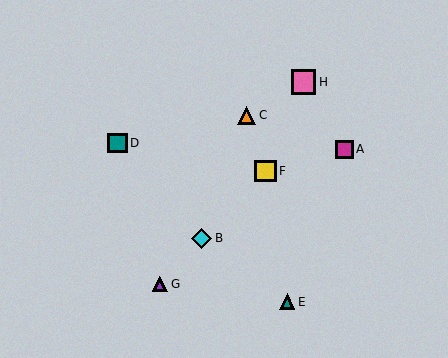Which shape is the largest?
The pink square (labeled H) is the largest.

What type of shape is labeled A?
Shape A is a magenta square.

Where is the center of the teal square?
The center of the teal square is at (117, 143).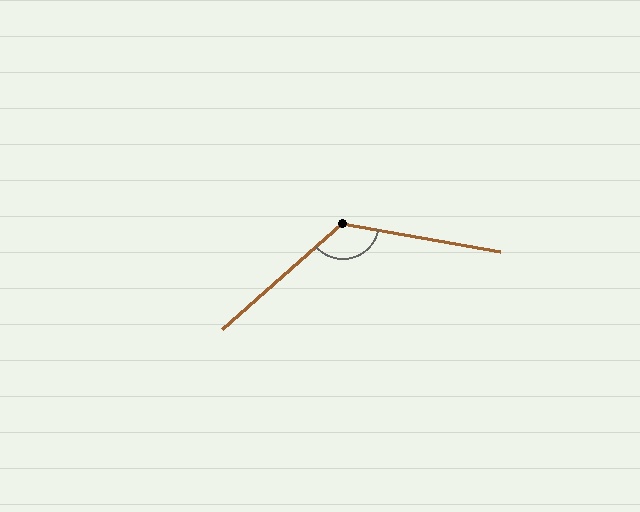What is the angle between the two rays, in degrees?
Approximately 128 degrees.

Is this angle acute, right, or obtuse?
It is obtuse.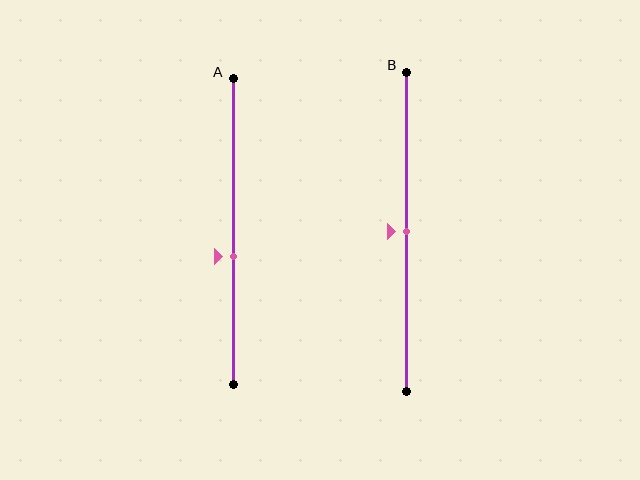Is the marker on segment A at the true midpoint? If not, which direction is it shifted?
No, the marker on segment A is shifted downward by about 8% of the segment length.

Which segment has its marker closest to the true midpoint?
Segment B has its marker closest to the true midpoint.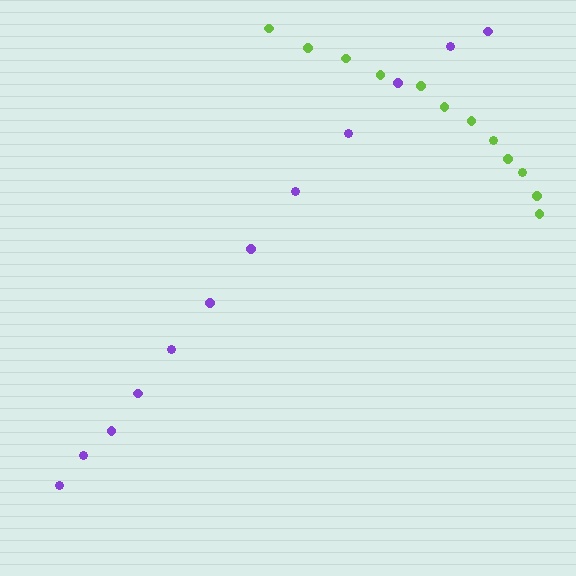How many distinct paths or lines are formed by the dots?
There are 2 distinct paths.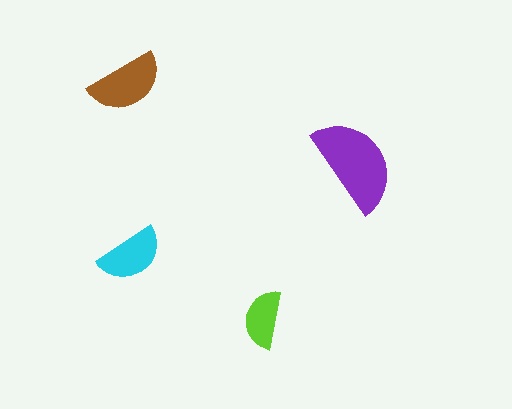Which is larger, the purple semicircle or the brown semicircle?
The purple one.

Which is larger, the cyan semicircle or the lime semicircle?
The cyan one.